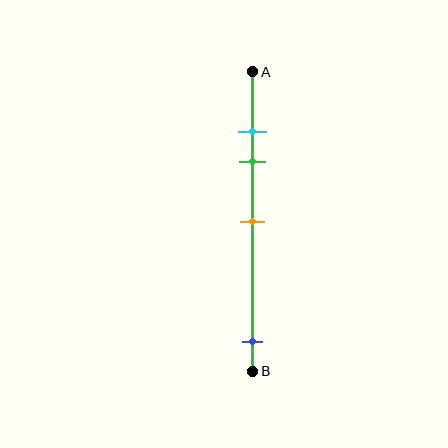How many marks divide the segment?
There are 4 marks dividing the segment.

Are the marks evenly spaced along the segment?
No, the marks are not evenly spaced.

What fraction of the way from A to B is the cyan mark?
The cyan mark is approximately 20% (0.2) of the way from A to B.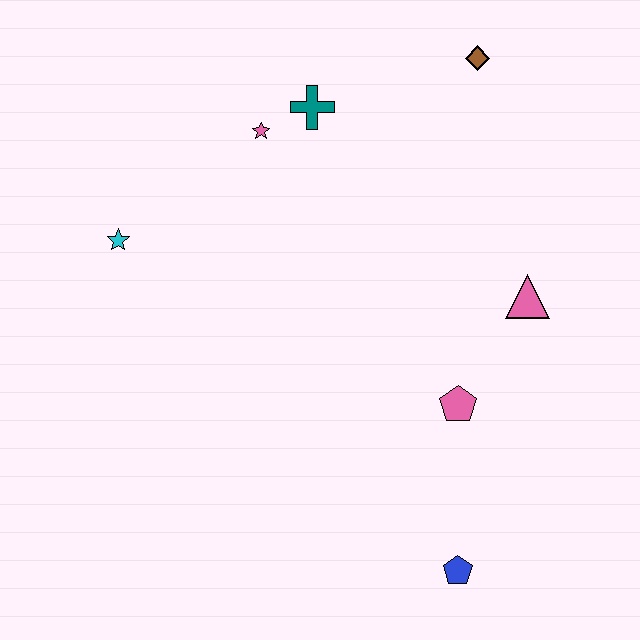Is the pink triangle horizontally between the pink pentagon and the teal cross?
No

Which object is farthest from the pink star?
The blue pentagon is farthest from the pink star.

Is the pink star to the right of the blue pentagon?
No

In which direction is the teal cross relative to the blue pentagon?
The teal cross is above the blue pentagon.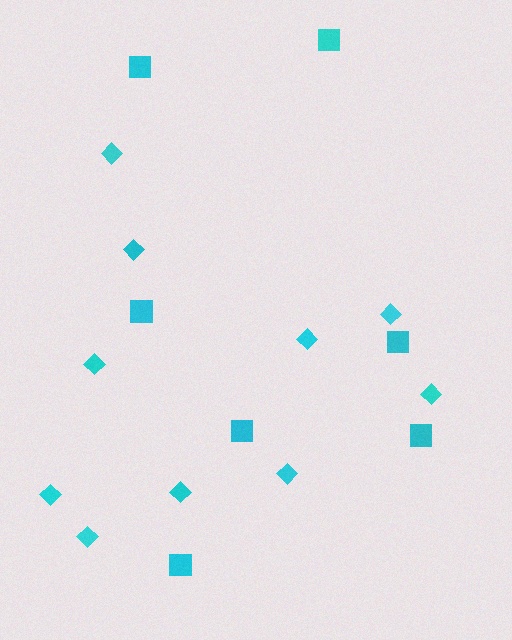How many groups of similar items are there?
There are 2 groups: one group of diamonds (10) and one group of squares (7).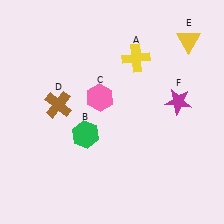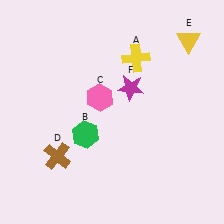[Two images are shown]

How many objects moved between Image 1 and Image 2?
2 objects moved between the two images.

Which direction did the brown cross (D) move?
The brown cross (D) moved down.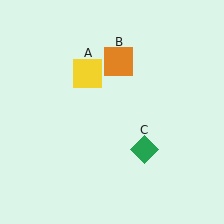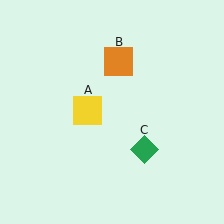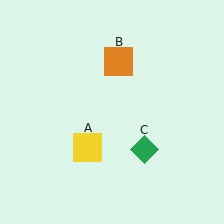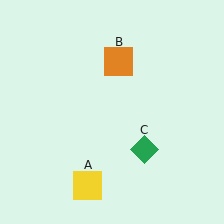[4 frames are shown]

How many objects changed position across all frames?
1 object changed position: yellow square (object A).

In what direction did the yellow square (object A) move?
The yellow square (object A) moved down.